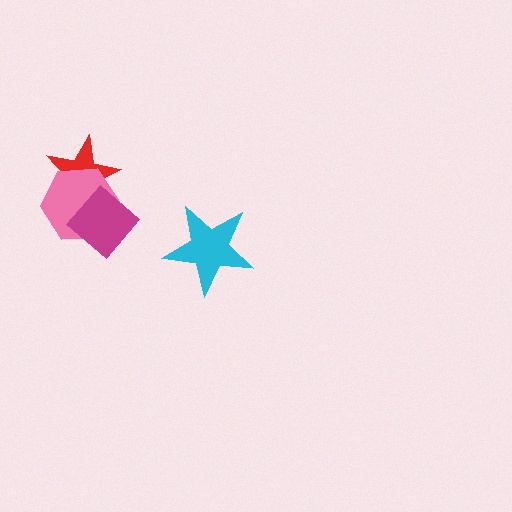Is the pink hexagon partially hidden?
Yes, it is partially covered by another shape.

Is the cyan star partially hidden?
No, no other shape covers it.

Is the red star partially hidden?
Yes, it is partially covered by another shape.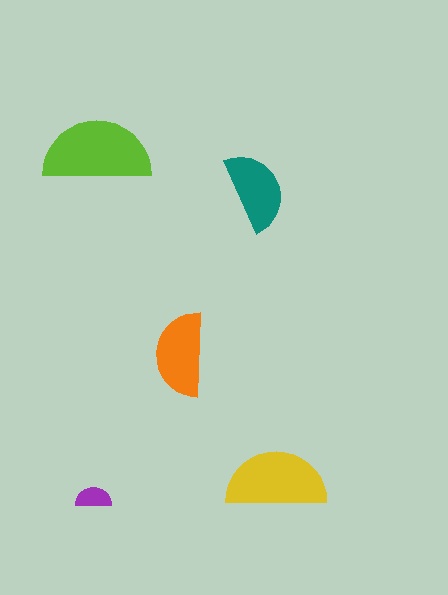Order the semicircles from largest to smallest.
the lime one, the yellow one, the orange one, the teal one, the purple one.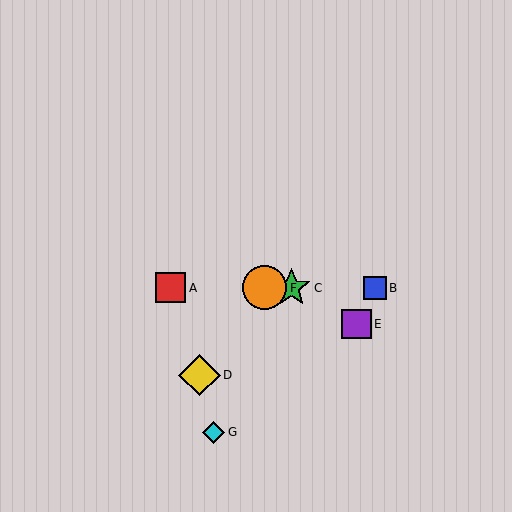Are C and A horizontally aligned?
Yes, both are at y≈288.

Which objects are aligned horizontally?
Objects A, B, C, F are aligned horizontally.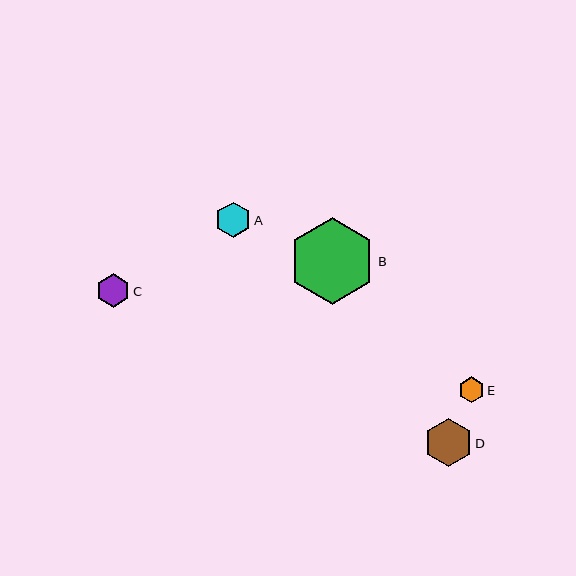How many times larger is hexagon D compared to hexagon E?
Hexagon D is approximately 1.9 times the size of hexagon E.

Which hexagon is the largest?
Hexagon B is the largest with a size of approximately 87 pixels.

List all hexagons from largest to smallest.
From largest to smallest: B, D, A, C, E.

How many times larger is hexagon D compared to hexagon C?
Hexagon D is approximately 1.4 times the size of hexagon C.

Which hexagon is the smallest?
Hexagon E is the smallest with a size of approximately 26 pixels.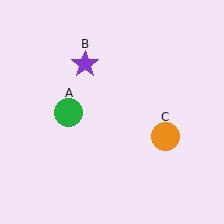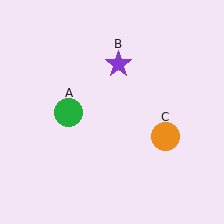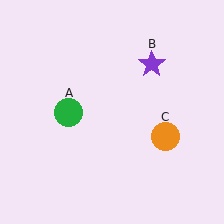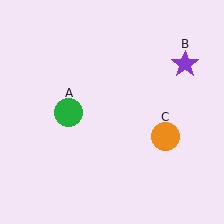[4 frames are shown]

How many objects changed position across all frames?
1 object changed position: purple star (object B).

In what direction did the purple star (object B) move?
The purple star (object B) moved right.